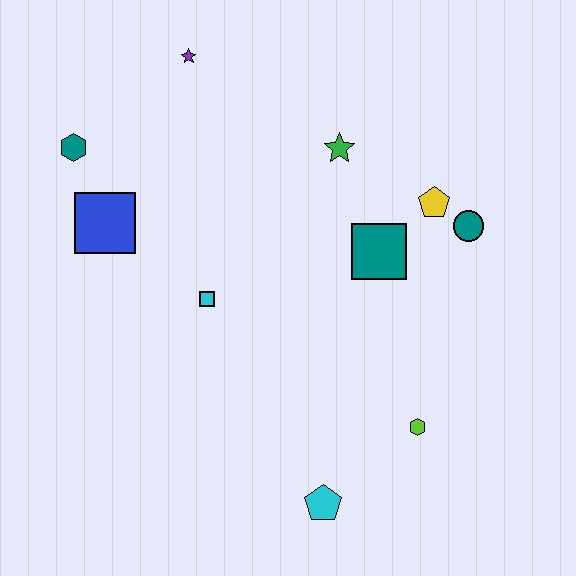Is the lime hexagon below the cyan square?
Yes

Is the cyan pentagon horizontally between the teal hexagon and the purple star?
No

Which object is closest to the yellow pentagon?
The teal circle is closest to the yellow pentagon.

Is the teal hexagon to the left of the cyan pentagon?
Yes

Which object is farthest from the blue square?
The lime hexagon is farthest from the blue square.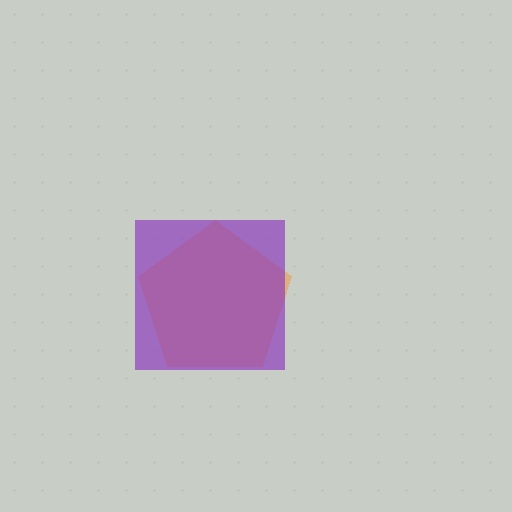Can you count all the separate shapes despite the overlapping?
Yes, there are 2 separate shapes.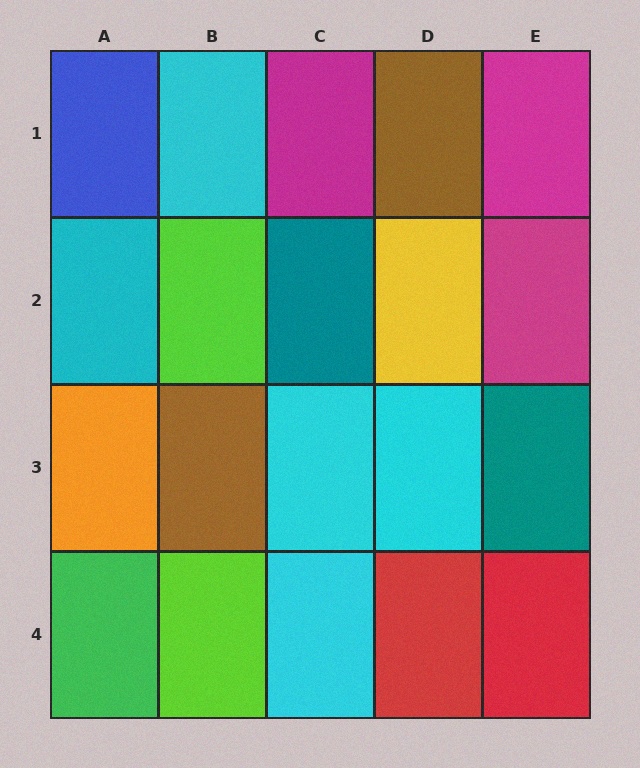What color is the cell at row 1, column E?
Magenta.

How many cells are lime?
2 cells are lime.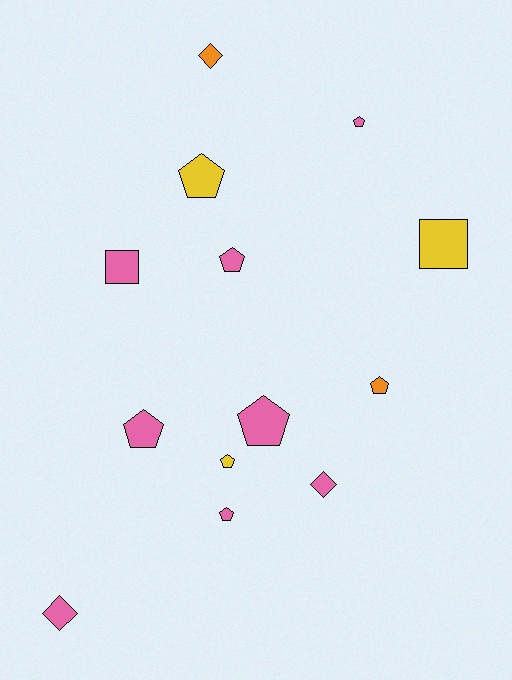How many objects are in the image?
There are 13 objects.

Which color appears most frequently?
Pink, with 8 objects.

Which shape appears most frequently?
Pentagon, with 8 objects.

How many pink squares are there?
There is 1 pink square.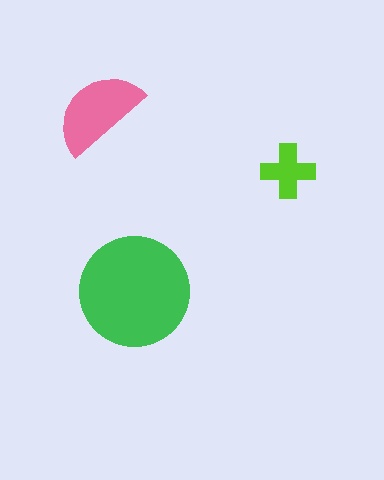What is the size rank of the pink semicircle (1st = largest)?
2nd.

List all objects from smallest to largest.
The lime cross, the pink semicircle, the green circle.